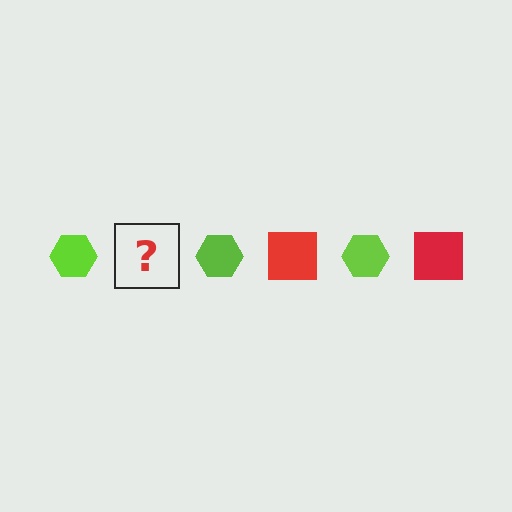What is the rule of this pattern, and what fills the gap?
The rule is that the pattern alternates between lime hexagon and red square. The gap should be filled with a red square.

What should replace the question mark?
The question mark should be replaced with a red square.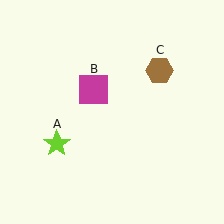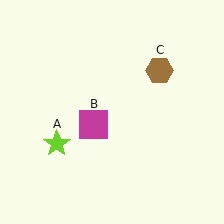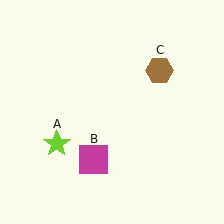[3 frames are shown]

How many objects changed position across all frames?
1 object changed position: magenta square (object B).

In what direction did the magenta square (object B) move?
The magenta square (object B) moved down.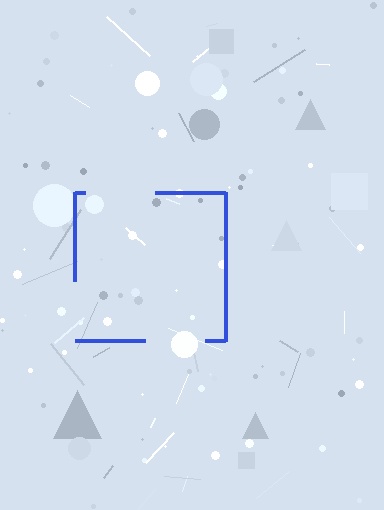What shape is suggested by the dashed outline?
The dashed outline suggests a square.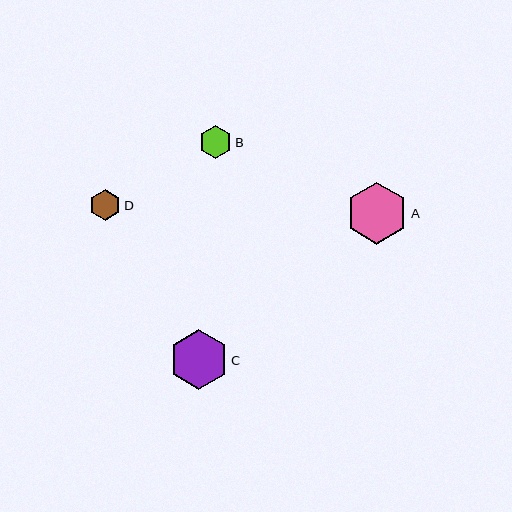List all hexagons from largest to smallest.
From largest to smallest: A, C, B, D.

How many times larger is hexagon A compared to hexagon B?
Hexagon A is approximately 1.9 times the size of hexagon B.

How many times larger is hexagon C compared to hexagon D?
Hexagon C is approximately 1.9 times the size of hexagon D.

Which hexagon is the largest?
Hexagon A is the largest with a size of approximately 62 pixels.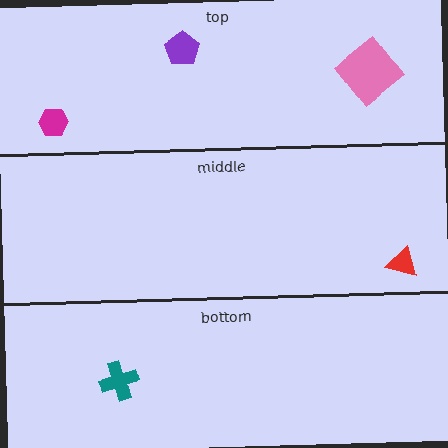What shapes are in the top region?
The magenta hexagon, the purple pentagon, the pink diamond.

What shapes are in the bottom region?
The teal cross.